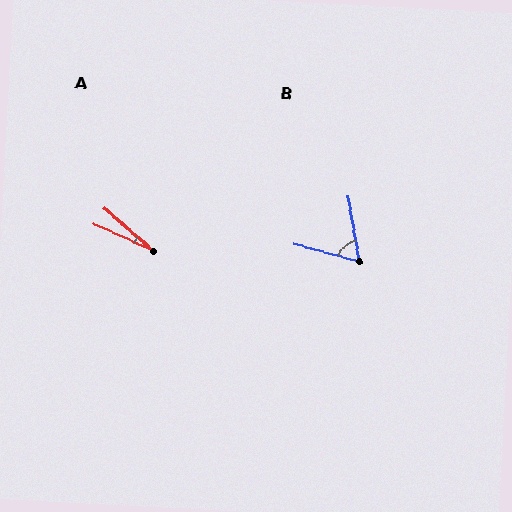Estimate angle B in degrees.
Approximately 65 degrees.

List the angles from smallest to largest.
A (17°), B (65°).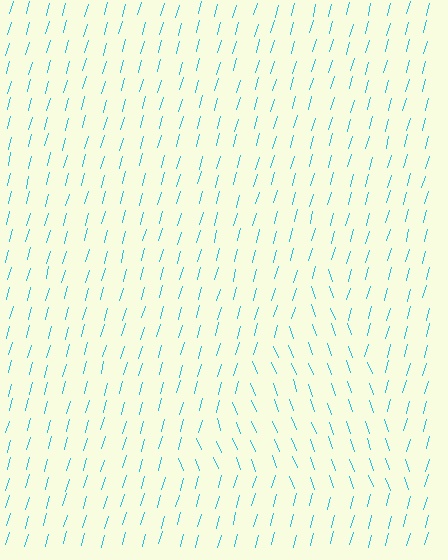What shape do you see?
I see a triangle.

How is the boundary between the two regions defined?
The boundary is defined purely by a change in line orientation (approximately 36 degrees difference). All lines are the same color and thickness.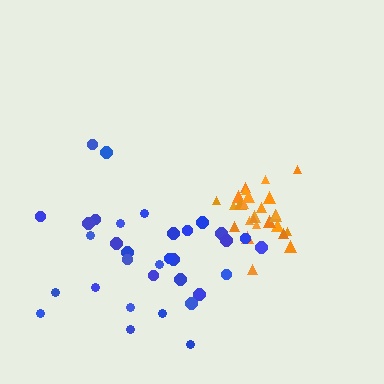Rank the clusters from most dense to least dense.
orange, blue.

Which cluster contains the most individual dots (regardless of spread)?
Blue (33).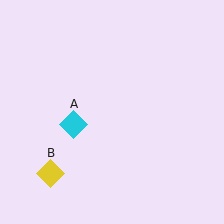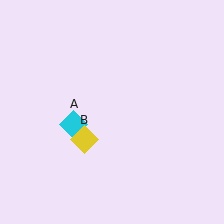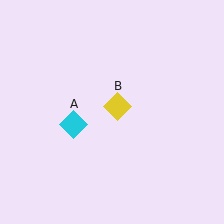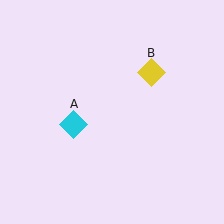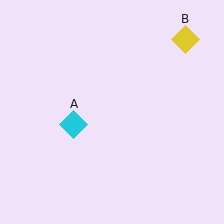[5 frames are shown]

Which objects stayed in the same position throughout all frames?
Cyan diamond (object A) remained stationary.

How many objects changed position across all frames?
1 object changed position: yellow diamond (object B).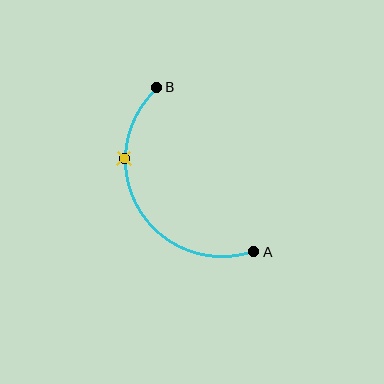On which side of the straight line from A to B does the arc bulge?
The arc bulges to the left of the straight line connecting A and B.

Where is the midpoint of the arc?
The arc midpoint is the point on the curve farthest from the straight line joining A and B. It sits to the left of that line.